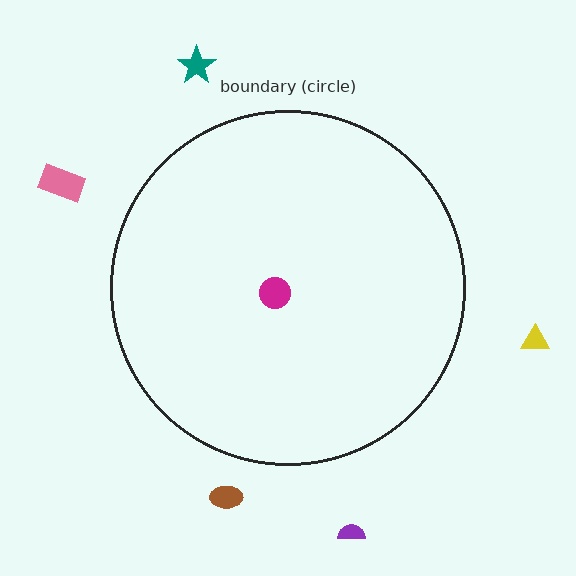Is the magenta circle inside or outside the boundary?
Inside.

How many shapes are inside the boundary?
1 inside, 5 outside.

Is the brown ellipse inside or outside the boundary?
Outside.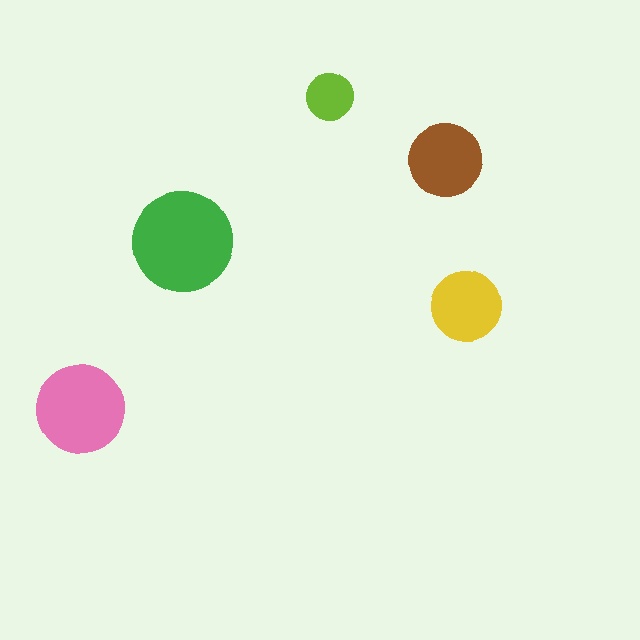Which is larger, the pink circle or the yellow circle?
The pink one.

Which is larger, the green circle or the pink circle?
The green one.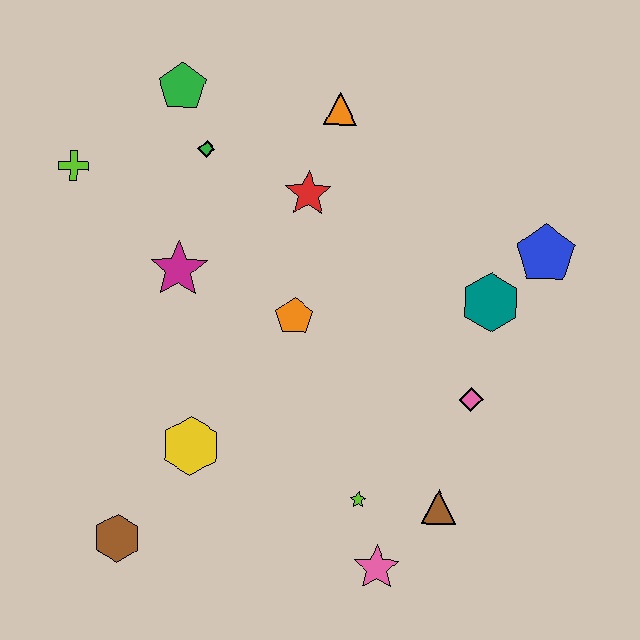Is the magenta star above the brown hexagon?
Yes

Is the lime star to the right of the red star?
Yes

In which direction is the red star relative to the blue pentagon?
The red star is to the left of the blue pentagon.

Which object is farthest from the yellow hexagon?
The blue pentagon is farthest from the yellow hexagon.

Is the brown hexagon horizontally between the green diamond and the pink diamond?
No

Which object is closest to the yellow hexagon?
The brown hexagon is closest to the yellow hexagon.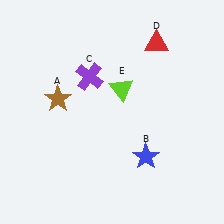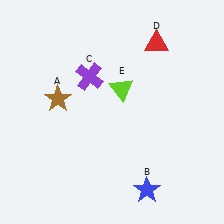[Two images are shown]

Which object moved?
The blue star (B) moved down.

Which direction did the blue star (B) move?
The blue star (B) moved down.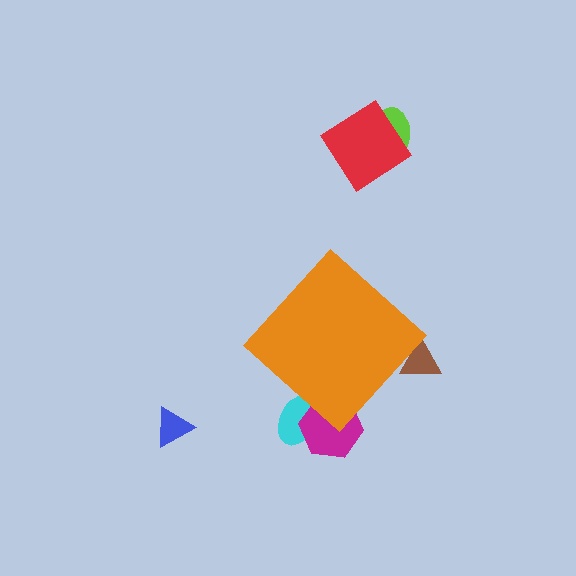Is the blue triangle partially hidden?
No, the blue triangle is fully visible.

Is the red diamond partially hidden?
No, the red diamond is fully visible.